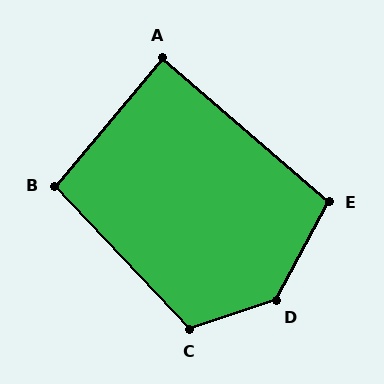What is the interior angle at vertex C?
Approximately 115 degrees (obtuse).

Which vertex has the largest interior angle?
D, at approximately 136 degrees.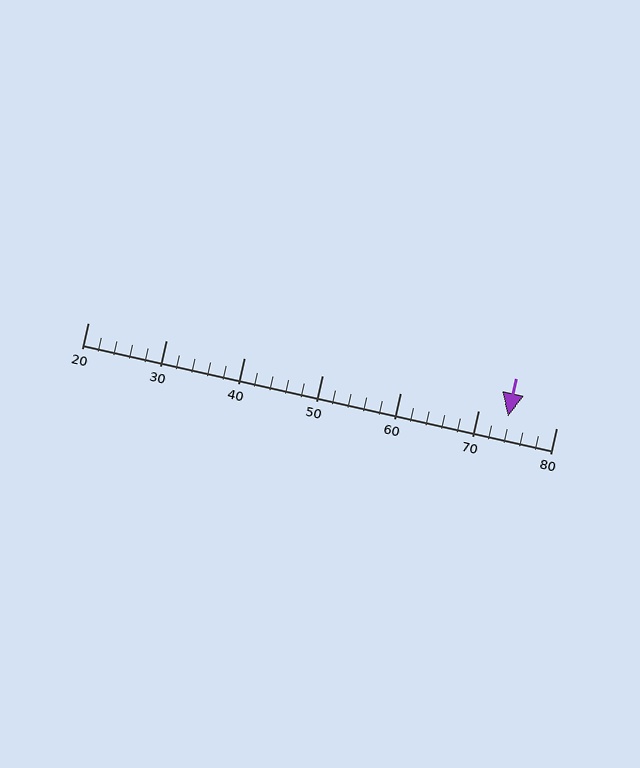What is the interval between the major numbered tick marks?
The major tick marks are spaced 10 units apart.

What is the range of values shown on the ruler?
The ruler shows values from 20 to 80.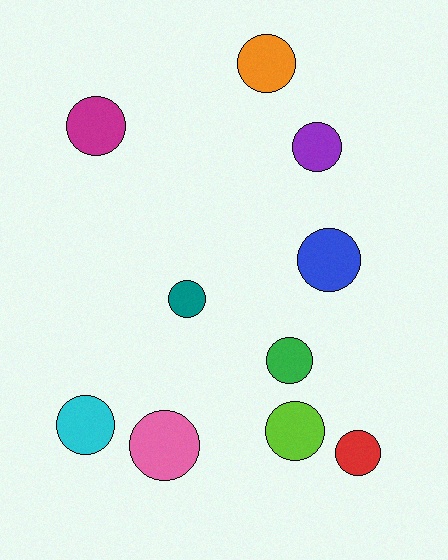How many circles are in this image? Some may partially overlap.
There are 10 circles.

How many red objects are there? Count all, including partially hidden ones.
There is 1 red object.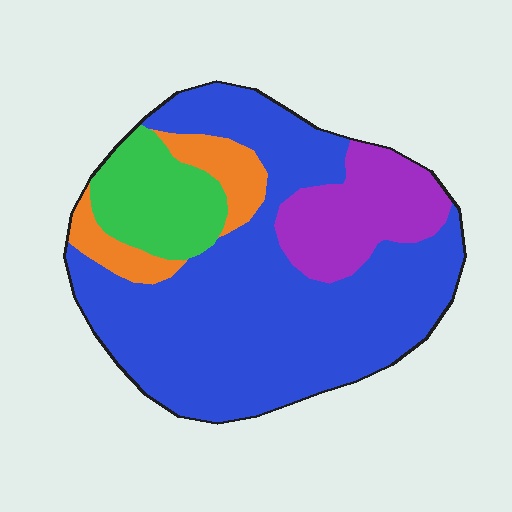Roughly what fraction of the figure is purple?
Purple covers roughly 15% of the figure.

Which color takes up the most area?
Blue, at roughly 65%.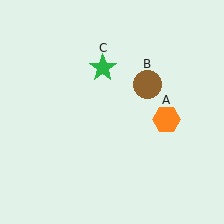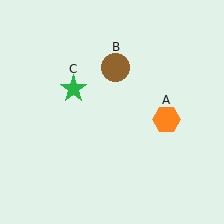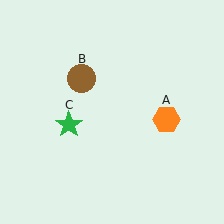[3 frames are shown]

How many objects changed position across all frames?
2 objects changed position: brown circle (object B), green star (object C).